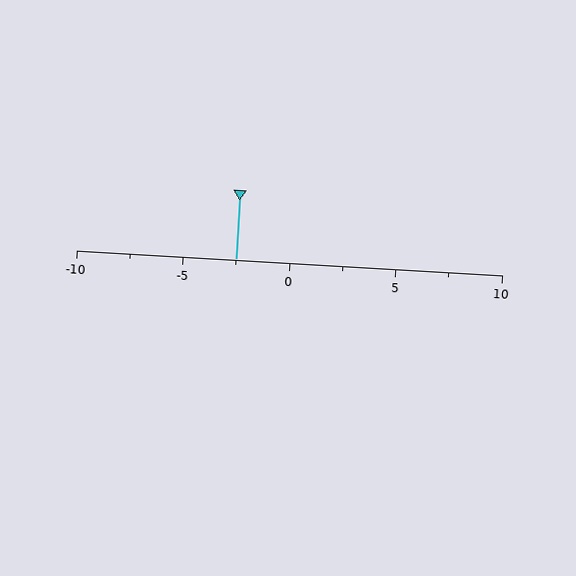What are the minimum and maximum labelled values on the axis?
The axis runs from -10 to 10.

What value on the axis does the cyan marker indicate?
The marker indicates approximately -2.5.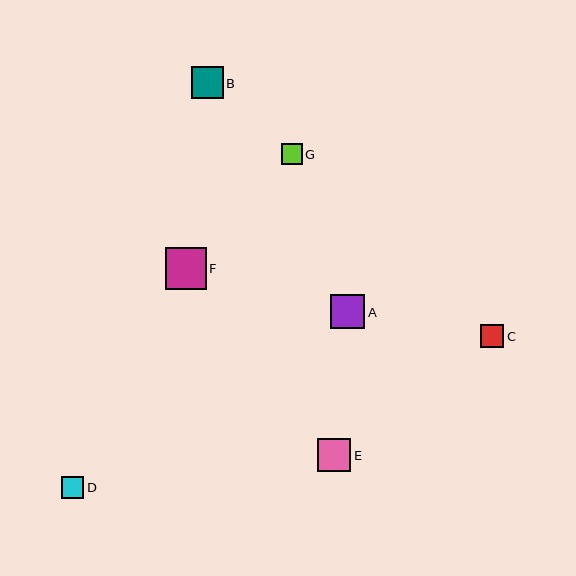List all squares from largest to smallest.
From largest to smallest: F, A, E, B, C, D, G.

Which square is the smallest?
Square G is the smallest with a size of approximately 21 pixels.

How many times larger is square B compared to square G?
Square B is approximately 1.5 times the size of square G.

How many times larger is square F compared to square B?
Square F is approximately 1.3 times the size of square B.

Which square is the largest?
Square F is the largest with a size of approximately 41 pixels.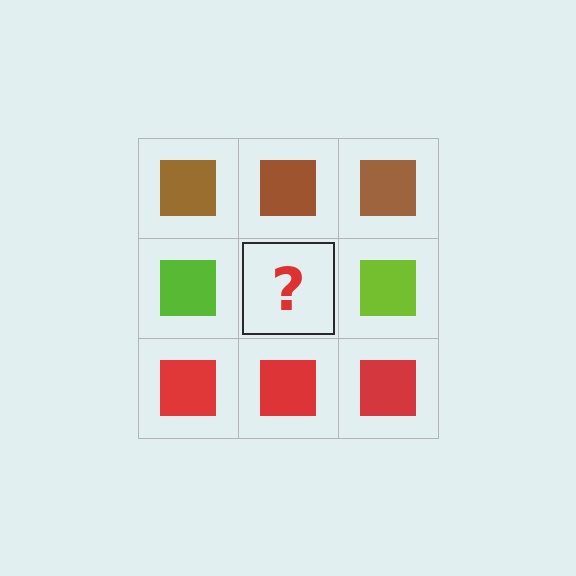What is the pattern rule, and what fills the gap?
The rule is that each row has a consistent color. The gap should be filled with a lime square.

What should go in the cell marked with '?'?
The missing cell should contain a lime square.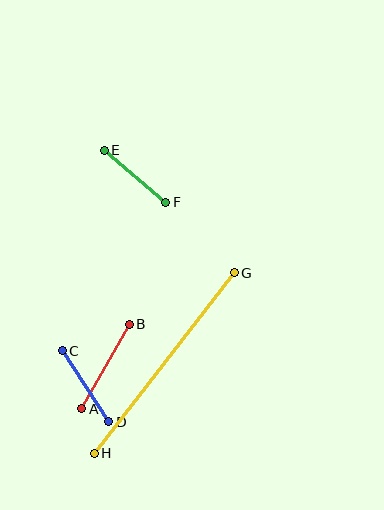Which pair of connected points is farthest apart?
Points G and H are farthest apart.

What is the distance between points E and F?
The distance is approximately 81 pixels.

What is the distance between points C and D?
The distance is approximately 85 pixels.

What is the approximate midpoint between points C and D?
The midpoint is at approximately (85, 386) pixels.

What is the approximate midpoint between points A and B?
The midpoint is at approximately (106, 367) pixels.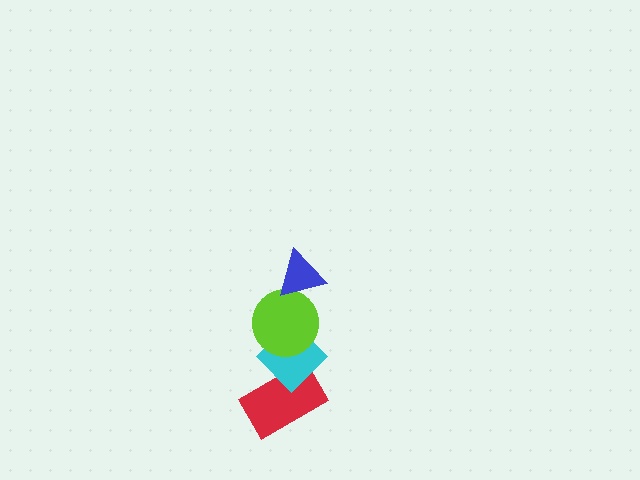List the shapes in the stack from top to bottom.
From top to bottom: the blue triangle, the lime circle, the cyan diamond, the red rectangle.